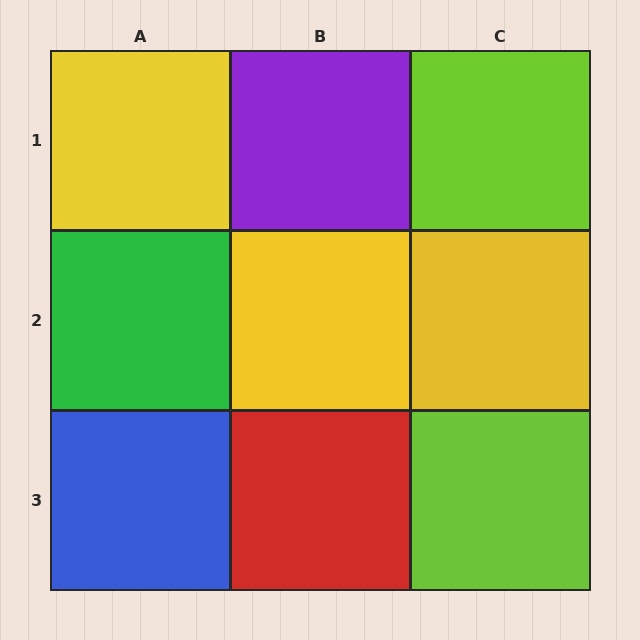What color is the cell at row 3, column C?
Lime.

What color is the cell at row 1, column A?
Yellow.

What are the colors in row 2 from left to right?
Green, yellow, yellow.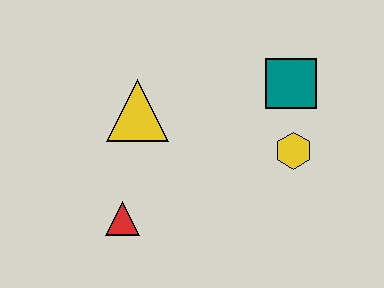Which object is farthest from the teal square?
The red triangle is farthest from the teal square.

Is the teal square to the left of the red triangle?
No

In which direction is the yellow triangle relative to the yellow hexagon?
The yellow triangle is to the left of the yellow hexagon.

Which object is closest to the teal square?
The yellow hexagon is closest to the teal square.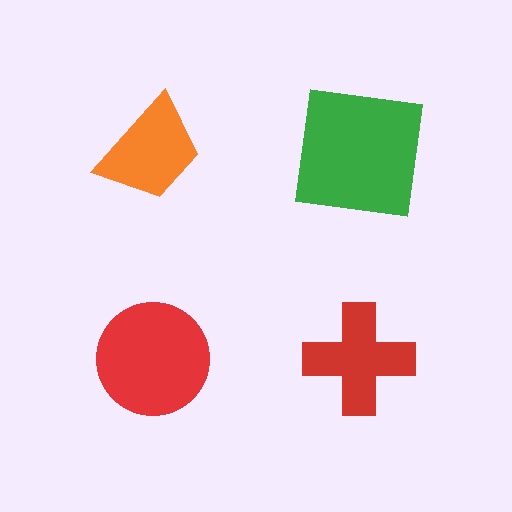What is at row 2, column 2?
A red cross.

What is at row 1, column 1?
An orange trapezoid.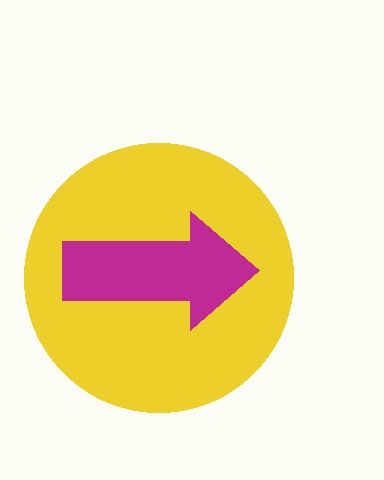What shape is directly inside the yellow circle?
The magenta arrow.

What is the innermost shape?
The magenta arrow.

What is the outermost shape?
The yellow circle.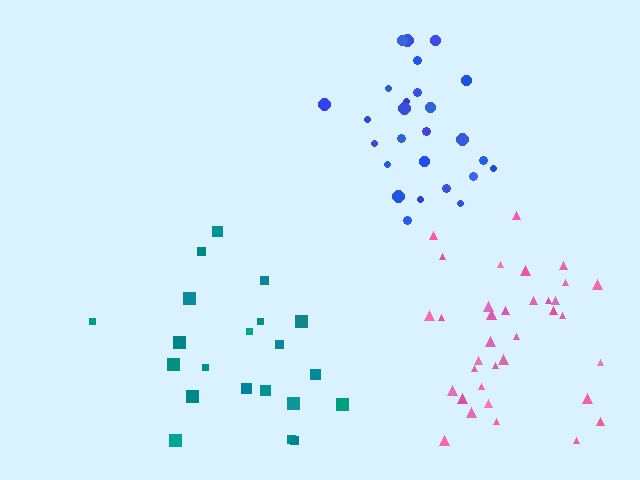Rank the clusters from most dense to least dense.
pink, blue, teal.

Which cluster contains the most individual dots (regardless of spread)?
Pink (35).